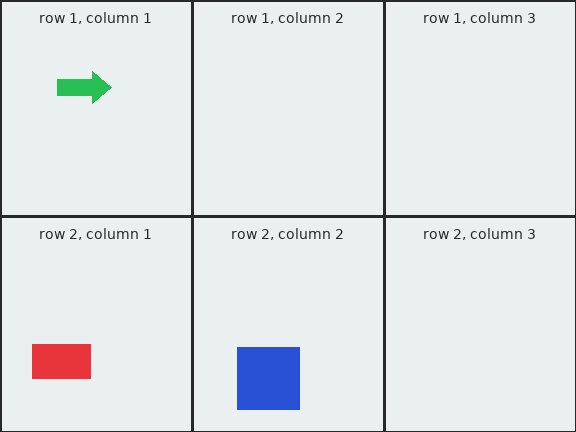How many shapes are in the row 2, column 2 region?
1.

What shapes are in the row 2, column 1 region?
The red rectangle.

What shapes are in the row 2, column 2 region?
The blue square.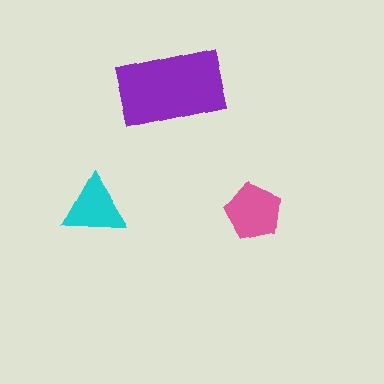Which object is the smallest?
The cyan triangle.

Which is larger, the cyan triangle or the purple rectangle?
The purple rectangle.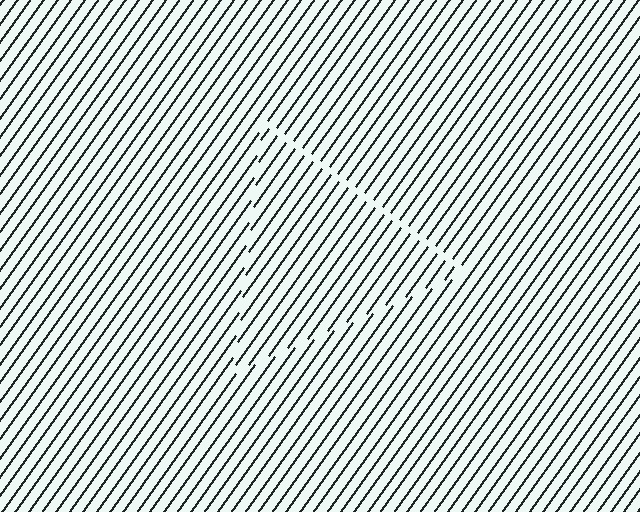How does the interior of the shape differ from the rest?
The interior of the shape contains the same grating, shifted by half a period — the contour is defined by the phase discontinuity where line-ends from the inner and outer gratings abut.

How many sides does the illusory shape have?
3 sides — the line-ends trace a triangle.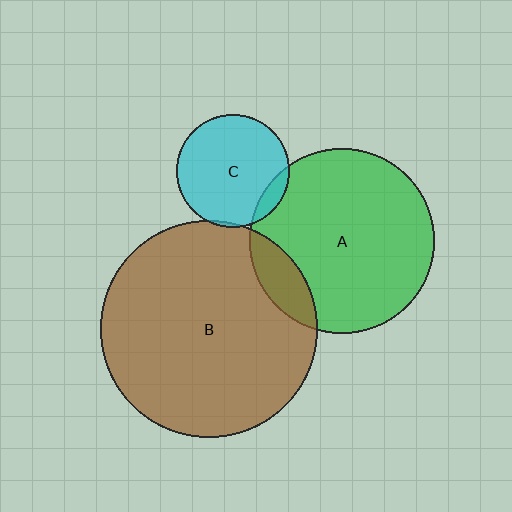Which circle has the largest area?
Circle B (brown).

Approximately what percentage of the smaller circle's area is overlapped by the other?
Approximately 15%.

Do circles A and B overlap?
Yes.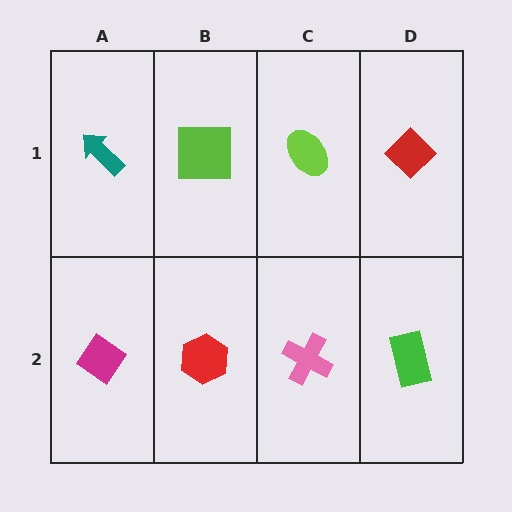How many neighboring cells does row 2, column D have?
2.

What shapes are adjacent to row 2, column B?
A lime square (row 1, column B), a magenta diamond (row 2, column A), a pink cross (row 2, column C).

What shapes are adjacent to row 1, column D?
A green rectangle (row 2, column D), a lime ellipse (row 1, column C).